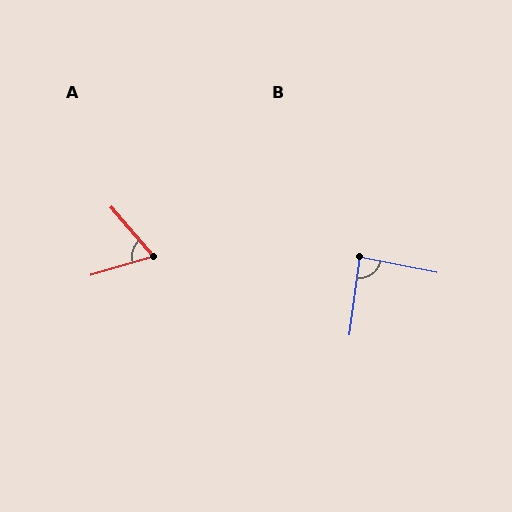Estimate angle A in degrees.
Approximately 66 degrees.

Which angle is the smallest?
A, at approximately 66 degrees.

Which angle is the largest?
B, at approximately 87 degrees.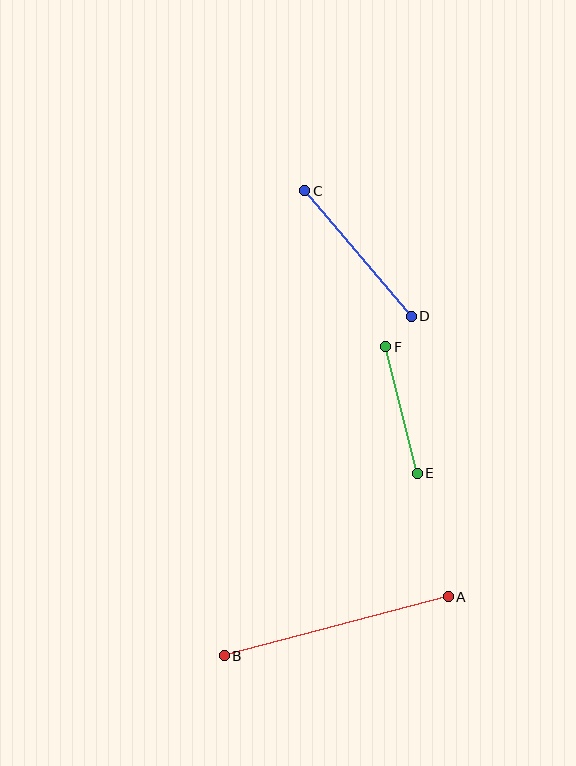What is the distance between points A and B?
The distance is approximately 231 pixels.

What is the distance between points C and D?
The distance is approximately 165 pixels.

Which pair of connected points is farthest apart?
Points A and B are farthest apart.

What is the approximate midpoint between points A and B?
The midpoint is at approximately (336, 626) pixels.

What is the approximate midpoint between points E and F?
The midpoint is at approximately (401, 410) pixels.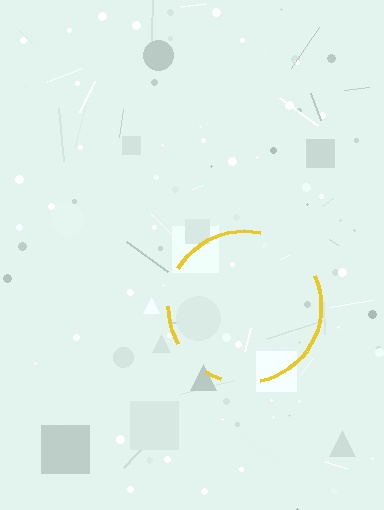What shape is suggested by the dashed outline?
The dashed outline suggests a circle.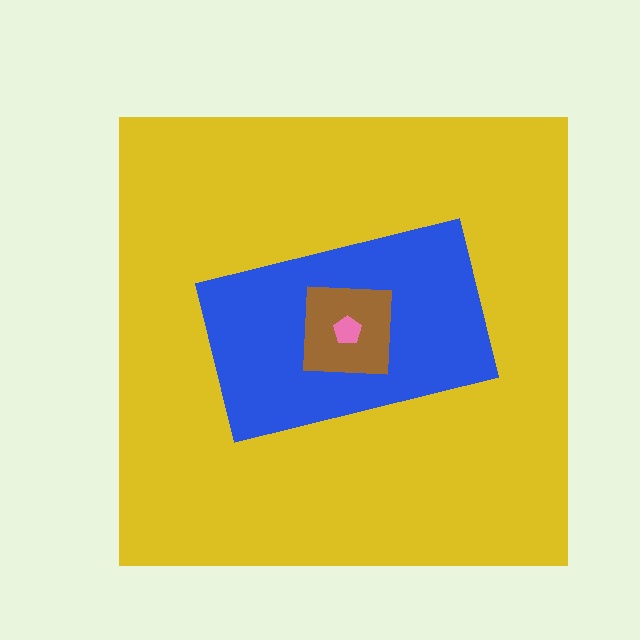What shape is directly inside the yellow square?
The blue rectangle.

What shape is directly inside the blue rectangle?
The brown square.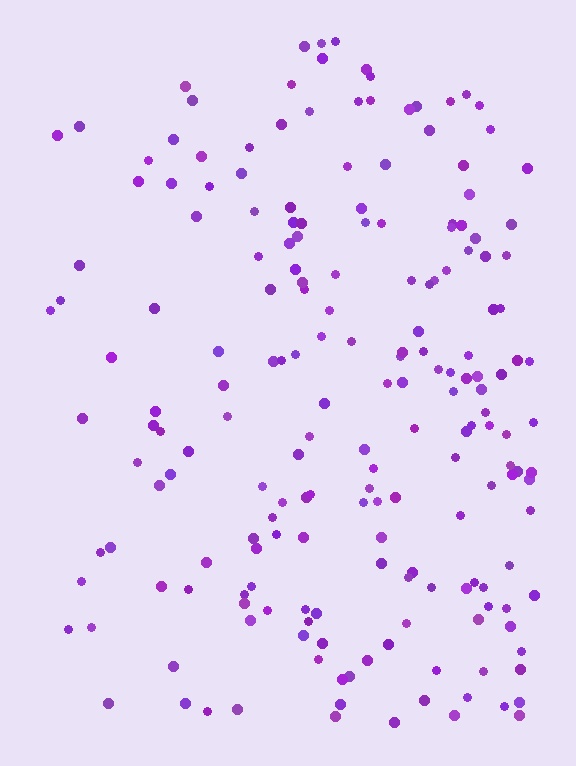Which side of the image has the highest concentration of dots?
The right.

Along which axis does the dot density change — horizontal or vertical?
Horizontal.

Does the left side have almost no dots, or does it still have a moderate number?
Still a moderate number, just noticeably fewer than the right.